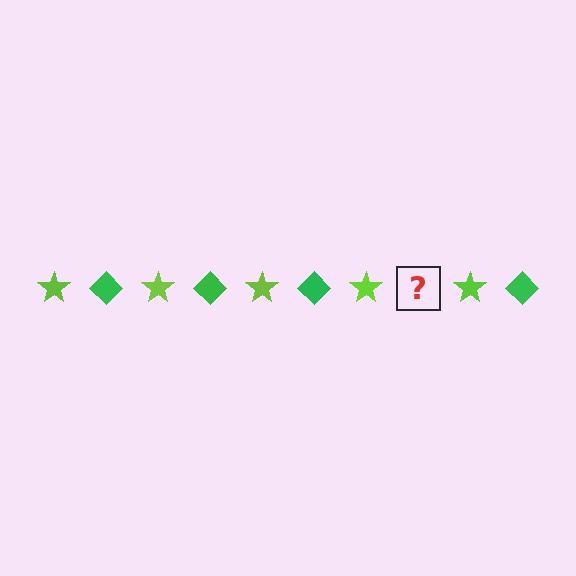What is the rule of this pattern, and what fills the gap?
The rule is that the pattern alternates between lime star and green diamond. The gap should be filled with a green diamond.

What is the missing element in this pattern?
The missing element is a green diamond.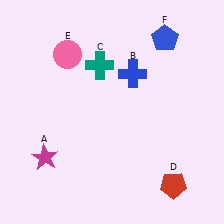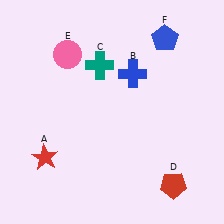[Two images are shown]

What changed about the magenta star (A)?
In Image 1, A is magenta. In Image 2, it changed to red.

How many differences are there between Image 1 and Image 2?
There is 1 difference between the two images.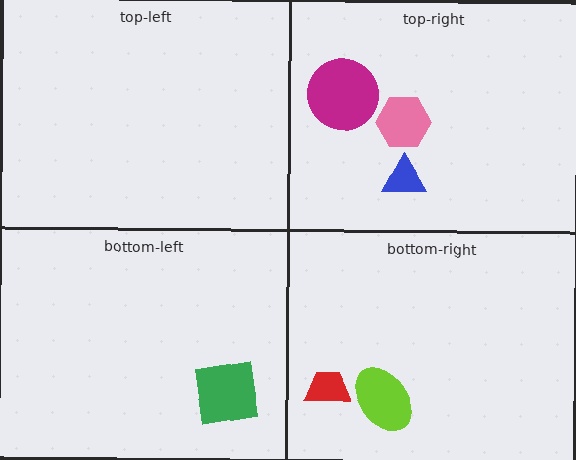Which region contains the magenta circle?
The top-right region.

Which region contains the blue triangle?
The top-right region.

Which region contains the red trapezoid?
The bottom-right region.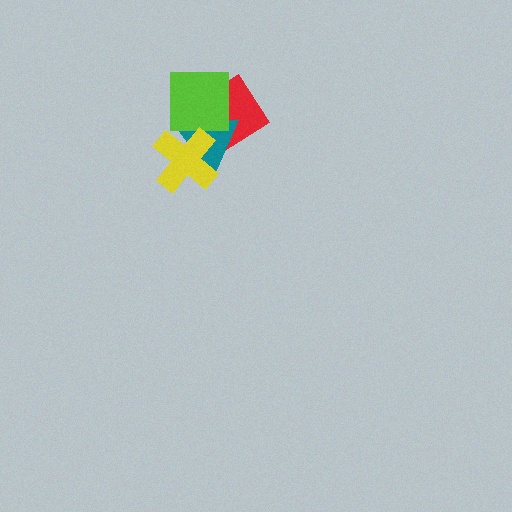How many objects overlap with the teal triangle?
3 objects overlap with the teal triangle.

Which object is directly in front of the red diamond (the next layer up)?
The teal triangle is directly in front of the red diamond.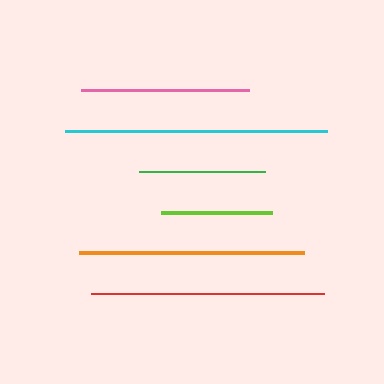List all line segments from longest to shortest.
From longest to shortest: cyan, red, orange, pink, green, lime.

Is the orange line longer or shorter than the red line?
The red line is longer than the orange line.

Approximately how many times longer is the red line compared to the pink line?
The red line is approximately 1.4 times the length of the pink line.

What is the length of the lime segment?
The lime segment is approximately 111 pixels long.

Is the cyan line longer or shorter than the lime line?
The cyan line is longer than the lime line.